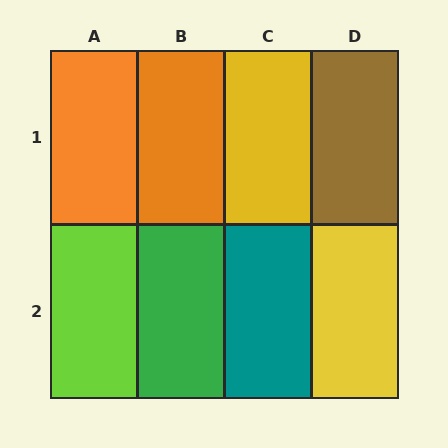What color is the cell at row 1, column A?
Orange.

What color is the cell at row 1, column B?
Orange.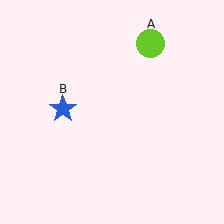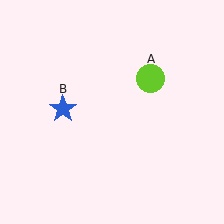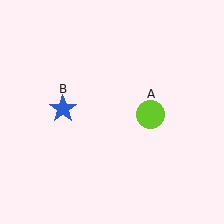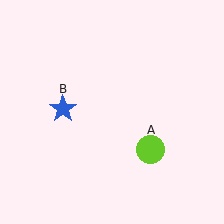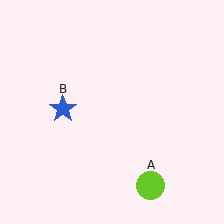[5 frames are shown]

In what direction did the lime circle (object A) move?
The lime circle (object A) moved down.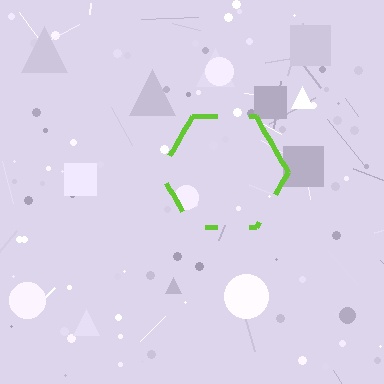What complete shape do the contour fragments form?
The contour fragments form a hexagon.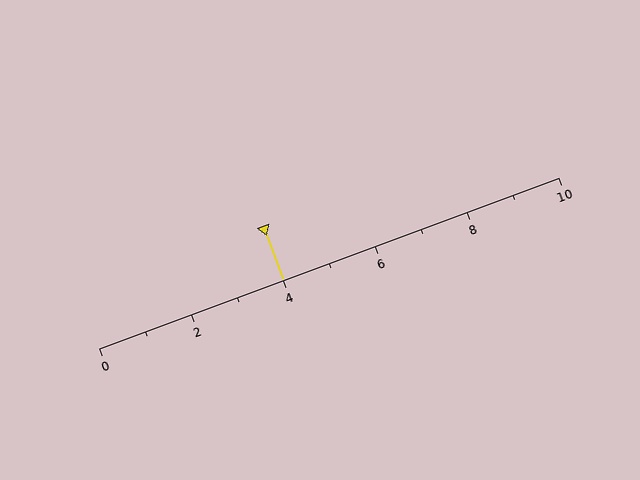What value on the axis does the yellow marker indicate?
The marker indicates approximately 4.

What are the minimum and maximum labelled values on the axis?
The axis runs from 0 to 10.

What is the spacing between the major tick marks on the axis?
The major ticks are spaced 2 apart.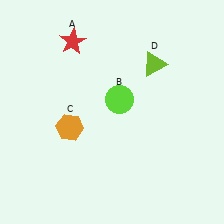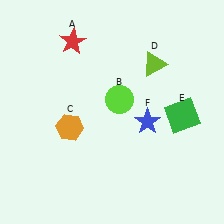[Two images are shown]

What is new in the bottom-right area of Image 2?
A blue star (F) was added in the bottom-right area of Image 2.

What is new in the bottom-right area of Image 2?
A green square (E) was added in the bottom-right area of Image 2.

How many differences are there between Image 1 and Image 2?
There are 2 differences between the two images.